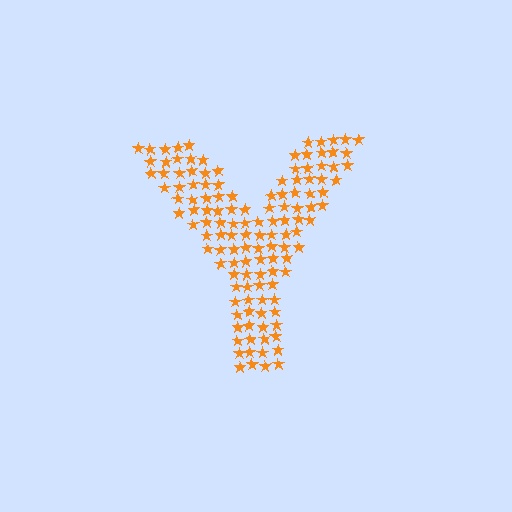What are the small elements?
The small elements are stars.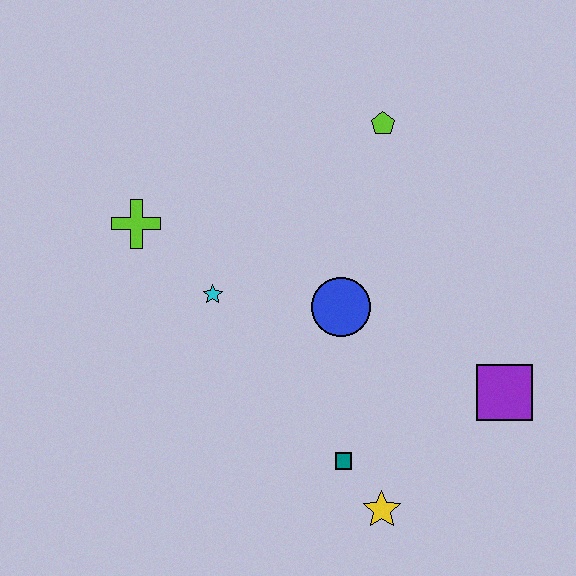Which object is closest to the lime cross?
The cyan star is closest to the lime cross.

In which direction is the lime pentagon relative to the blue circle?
The lime pentagon is above the blue circle.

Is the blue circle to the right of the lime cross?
Yes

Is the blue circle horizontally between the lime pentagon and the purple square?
No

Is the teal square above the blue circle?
No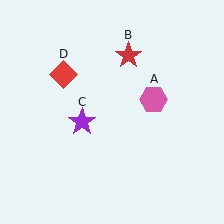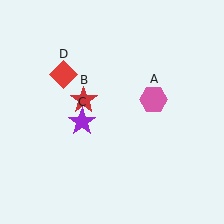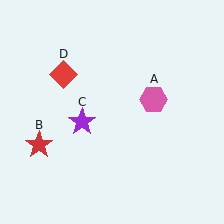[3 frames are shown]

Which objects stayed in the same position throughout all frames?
Pink hexagon (object A) and purple star (object C) and red diamond (object D) remained stationary.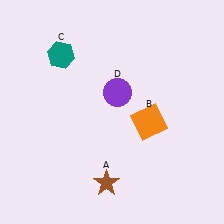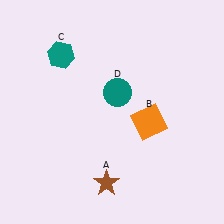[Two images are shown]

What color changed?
The circle (D) changed from purple in Image 1 to teal in Image 2.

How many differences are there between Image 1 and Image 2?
There is 1 difference between the two images.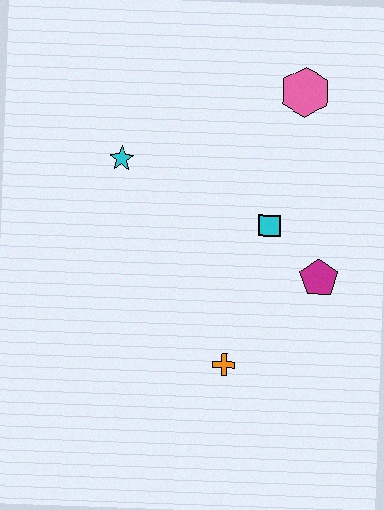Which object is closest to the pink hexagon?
The cyan square is closest to the pink hexagon.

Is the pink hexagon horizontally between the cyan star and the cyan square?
No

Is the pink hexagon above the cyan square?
Yes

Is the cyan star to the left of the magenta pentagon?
Yes